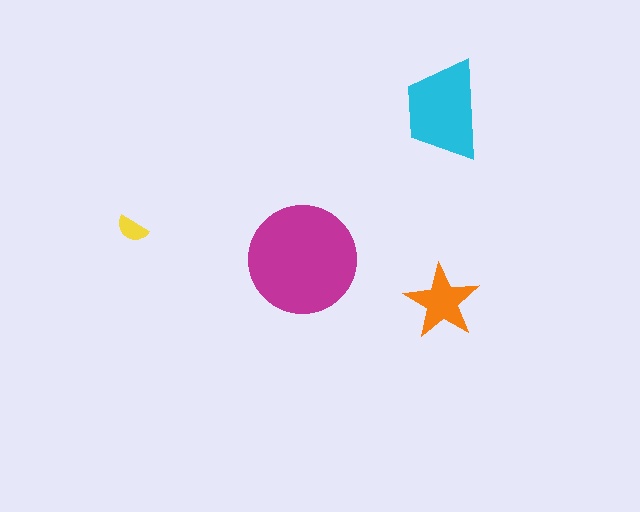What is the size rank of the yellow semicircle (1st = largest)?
4th.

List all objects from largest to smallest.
The magenta circle, the cyan trapezoid, the orange star, the yellow semicircle.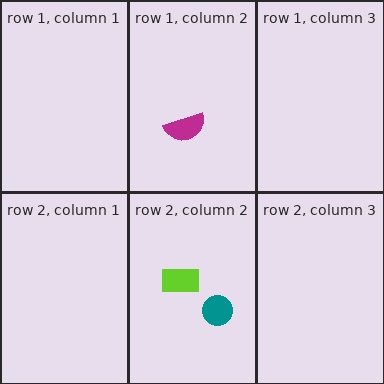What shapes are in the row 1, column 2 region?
The magenta semicircle.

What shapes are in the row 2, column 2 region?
The lime rectangle, the teal circle.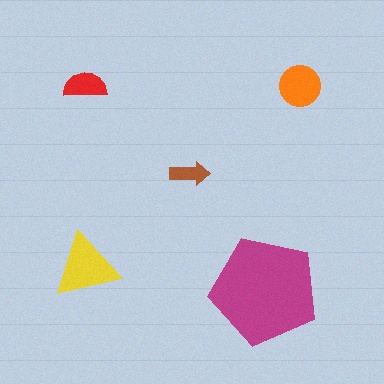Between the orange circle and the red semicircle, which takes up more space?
The orange circle.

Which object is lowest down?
The magenta pentagon is bottommost.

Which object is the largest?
The magenta pentagon.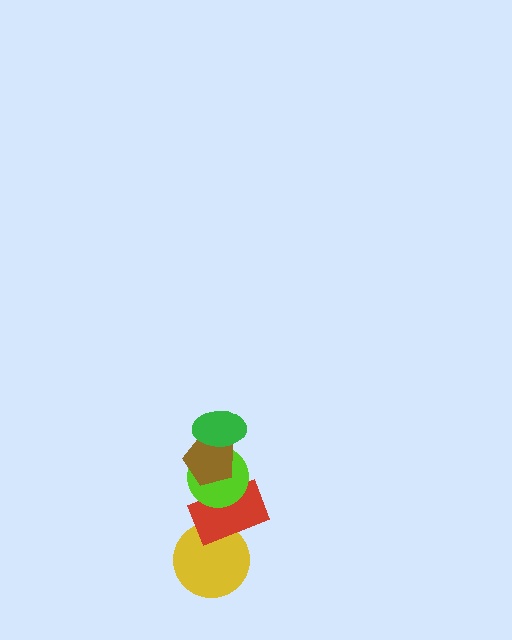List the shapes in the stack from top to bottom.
From top to bottom: the green ellipse, the brown pentagon, the lime circle, the red rectangle, the yellow circle.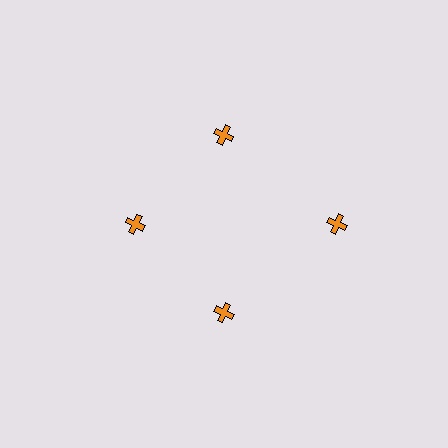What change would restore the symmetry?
The symmetry would be restored by moving it inward, back onto the ring so that all 4 crosses sit at equal angles and equal distance from the center.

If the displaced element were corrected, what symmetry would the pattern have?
It would have 4-fold rotational symmetry — the pattern would map onto itself every 90 degrees.